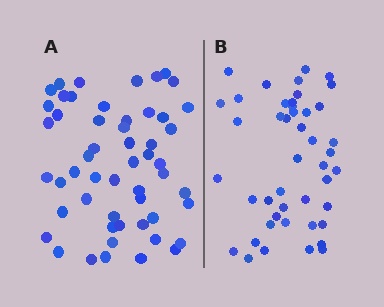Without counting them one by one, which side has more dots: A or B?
Region A (the left region) has more dots.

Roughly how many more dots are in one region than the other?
Region A has roughly 8 or so more dots than region B.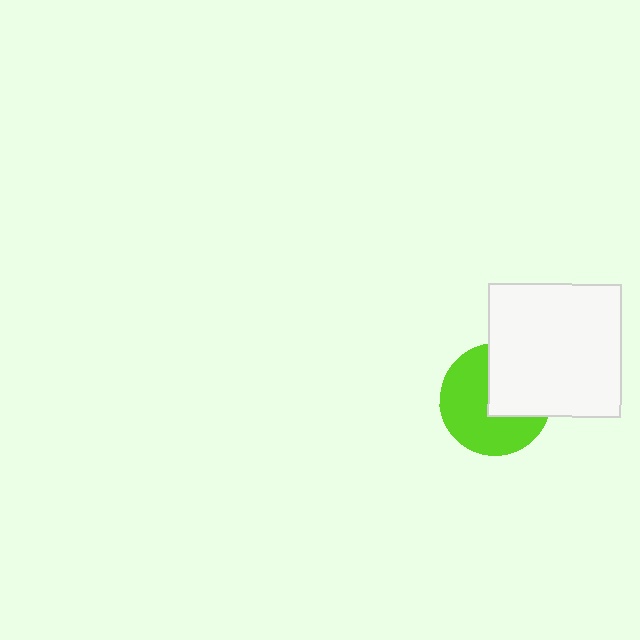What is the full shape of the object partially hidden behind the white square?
The partially hidden object is a lime circle.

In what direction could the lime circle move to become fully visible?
The lime circle could move toward the lower-left. That would shift it out from behind the white square entirely.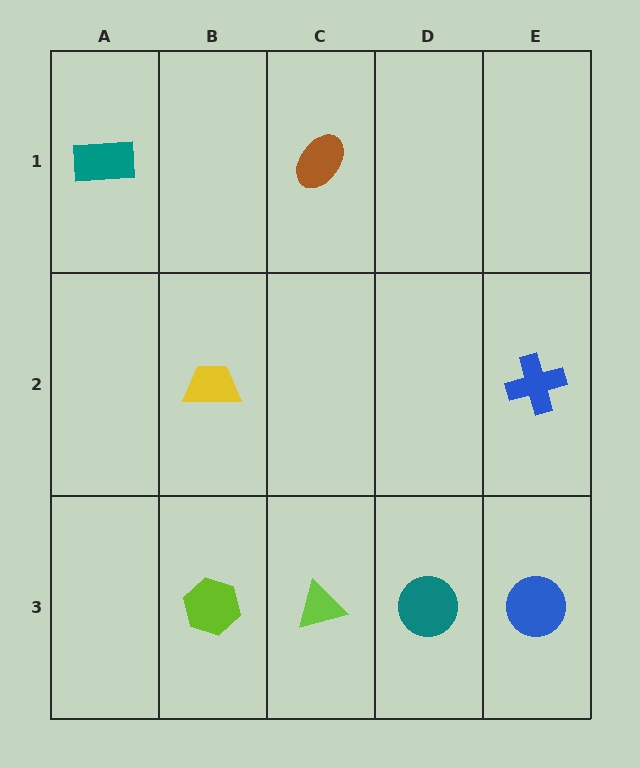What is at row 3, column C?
A lime triangle.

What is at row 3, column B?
A lime hexagon.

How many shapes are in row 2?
2 shapes.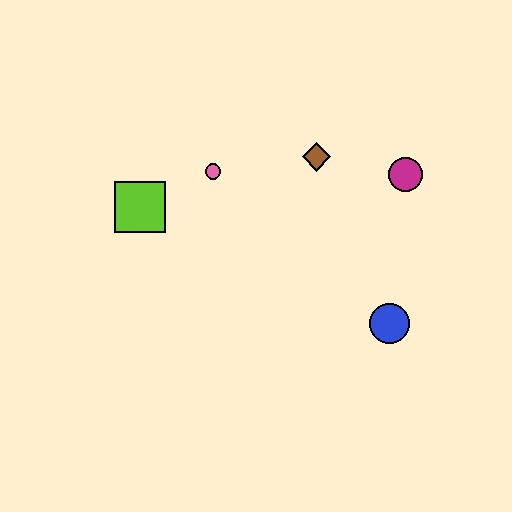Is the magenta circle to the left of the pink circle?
No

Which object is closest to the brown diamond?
The magenta circle is closest to the brown diamond.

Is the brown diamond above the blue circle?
Yes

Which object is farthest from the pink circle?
The blue circle is farthest from the pink circle.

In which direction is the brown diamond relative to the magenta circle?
The brown diamond is to the left of the magenta circle.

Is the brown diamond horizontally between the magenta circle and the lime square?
Yes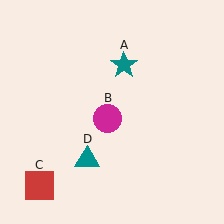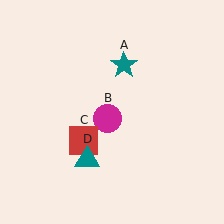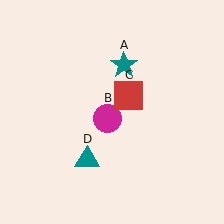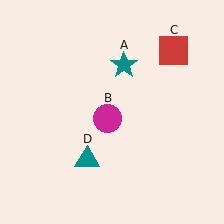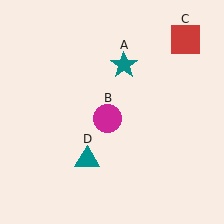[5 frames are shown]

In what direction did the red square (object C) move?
The red square (object C) moved up and to the right.